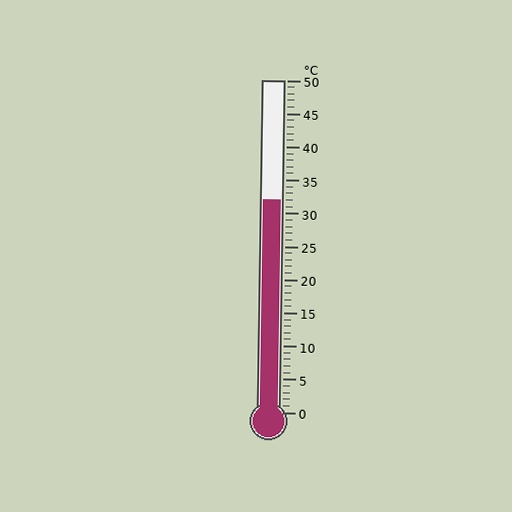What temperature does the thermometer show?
The thermometer shows approximately 32°C.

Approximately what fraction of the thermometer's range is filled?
The thermometer is filled to approximately 65% of its range.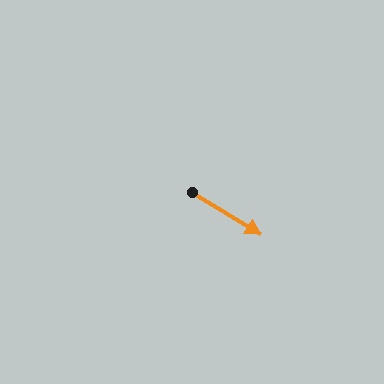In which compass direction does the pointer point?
Southeast.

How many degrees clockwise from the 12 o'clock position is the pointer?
Approximately 121 degrees.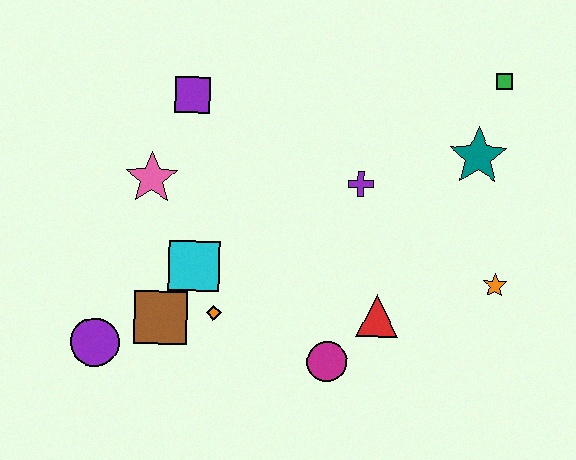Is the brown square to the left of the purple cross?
Yes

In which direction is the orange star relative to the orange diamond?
The orange star is to the right of the orange diamond.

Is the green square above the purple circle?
Yes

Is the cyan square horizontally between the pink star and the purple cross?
Yes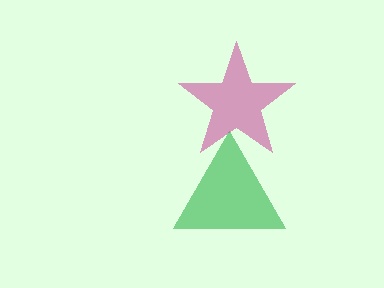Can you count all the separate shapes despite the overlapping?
Yes, there are 2 separate shapes.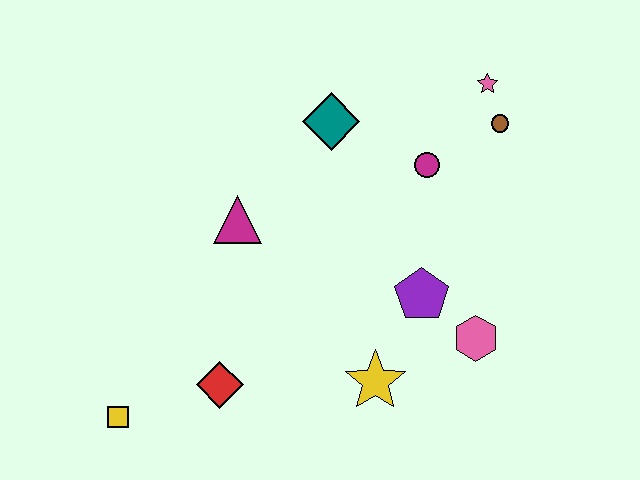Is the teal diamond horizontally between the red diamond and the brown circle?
Yes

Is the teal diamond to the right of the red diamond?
Yes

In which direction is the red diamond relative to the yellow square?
The red diamond is to the right of the yellow square.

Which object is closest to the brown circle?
The pink star is closest to the brown circle.